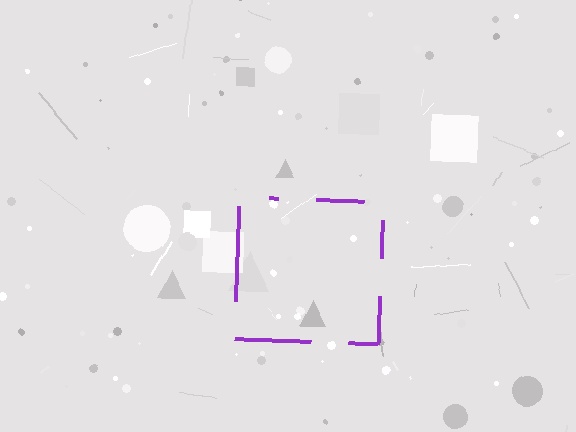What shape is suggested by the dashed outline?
The dashed outline suggests a square.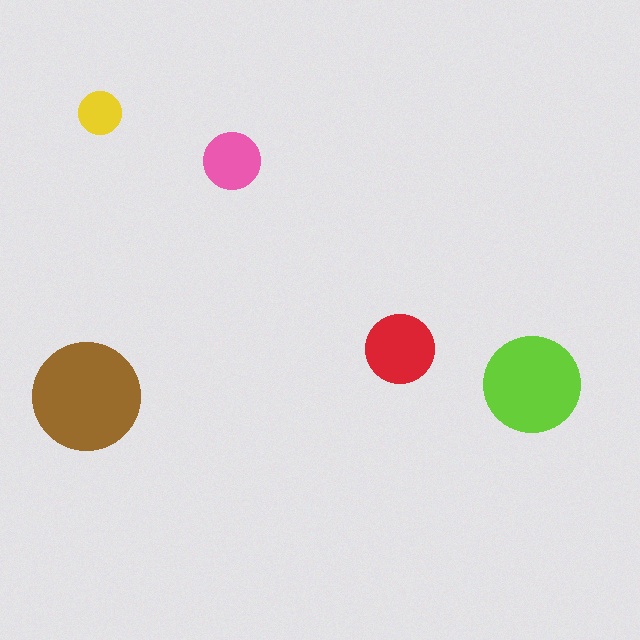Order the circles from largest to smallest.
the brown one, the lime one, the red one, the pink one, the yellow one.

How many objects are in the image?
There are 5 objects in the image.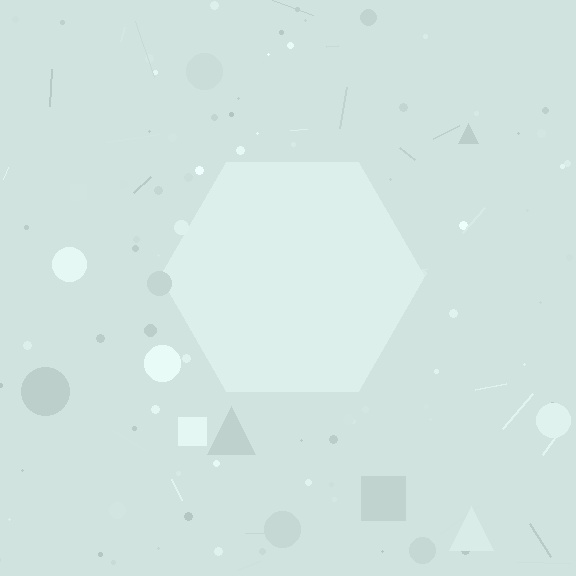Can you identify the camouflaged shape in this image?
The camouflaged shape is a hexagon.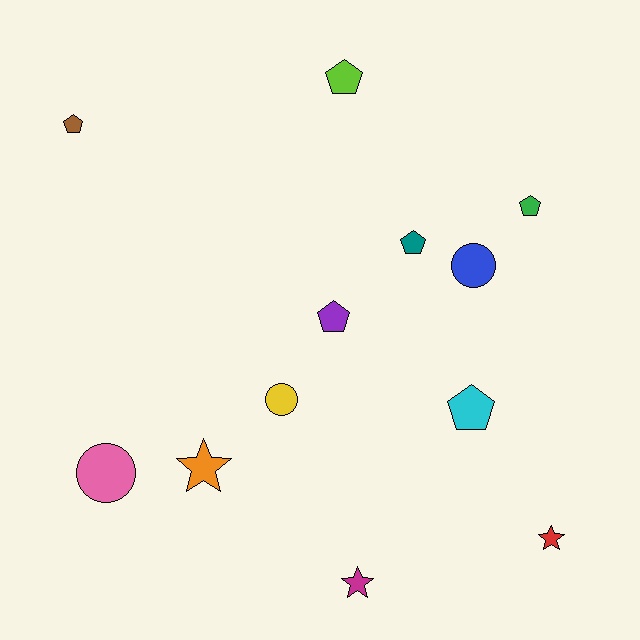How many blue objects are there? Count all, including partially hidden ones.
There is 1 blue object.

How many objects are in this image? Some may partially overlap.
There are 12 objects.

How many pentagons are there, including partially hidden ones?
There are 6 pentagons.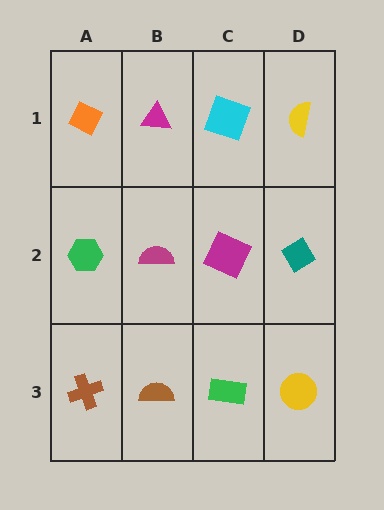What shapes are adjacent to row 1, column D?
A teal diamond (row 2, column D), a cyan square (row 1, column C).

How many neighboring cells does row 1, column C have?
3.